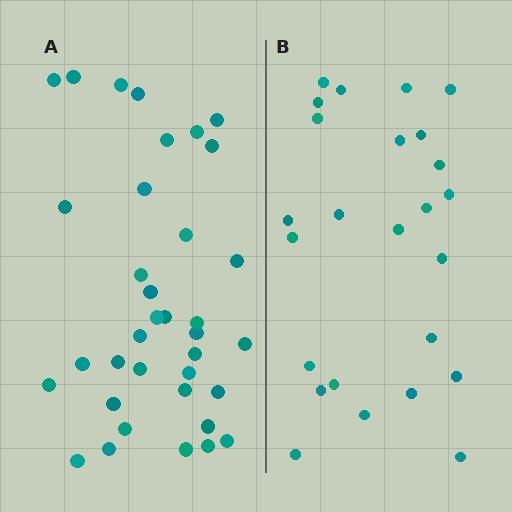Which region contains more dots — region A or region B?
Region A (the left region) has more dots.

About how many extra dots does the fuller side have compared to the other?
Region A has roughly 12 or so more dots than region B.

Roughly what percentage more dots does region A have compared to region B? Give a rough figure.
About 45% more.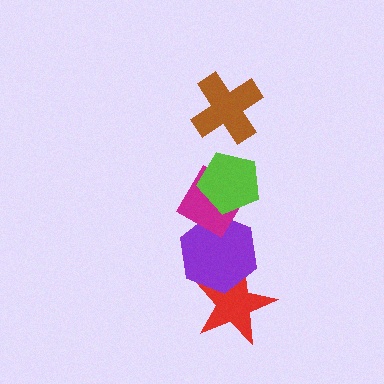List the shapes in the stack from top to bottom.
From top to bottom: the brown cross, the lime pentagon, the magenta diamond, the purple hexagon, the red star.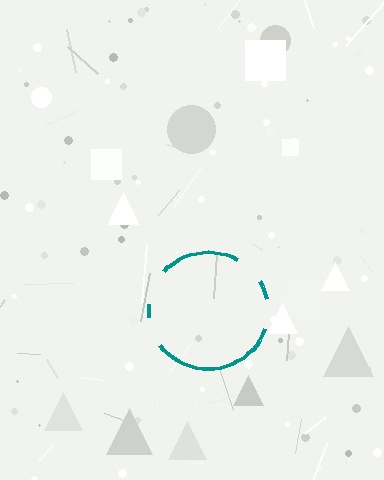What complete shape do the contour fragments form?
The contour fragments form a circle.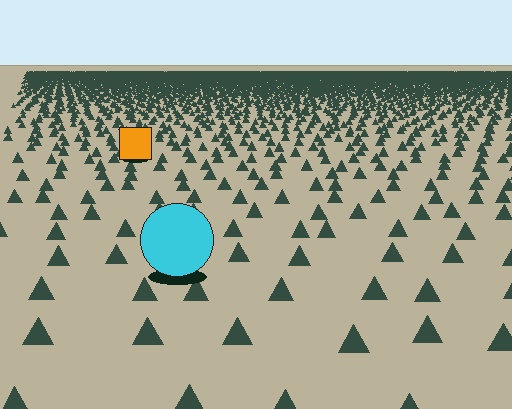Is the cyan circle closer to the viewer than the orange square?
Yes. The cyan circle is closer — you can tell from the texture gradient: the ground texture is coarser near it.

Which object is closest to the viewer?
The cyan circle is closest. The texture marks near it are larger and more spread out.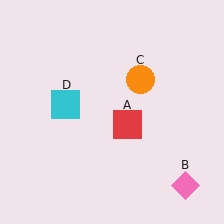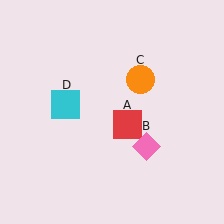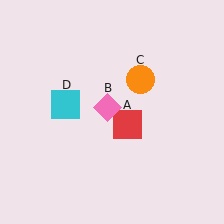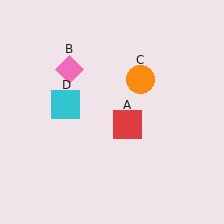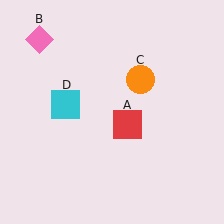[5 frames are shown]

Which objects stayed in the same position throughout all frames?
Red square (object A) and orange circle (object C) and cyan square (object D) remained stationary.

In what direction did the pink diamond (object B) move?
The pink diamond (object B) moved up and to the left.